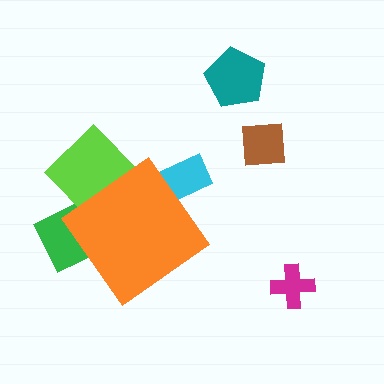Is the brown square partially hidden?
No, the brown square is fully visible.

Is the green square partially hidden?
Yes, the green square is partially hidden behind the orange diamond.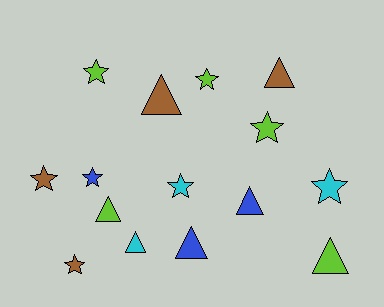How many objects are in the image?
There are 15 objects.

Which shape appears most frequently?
Star, with 8 objects.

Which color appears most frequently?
Lime, with 5 objects.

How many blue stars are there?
There is 1 blue star.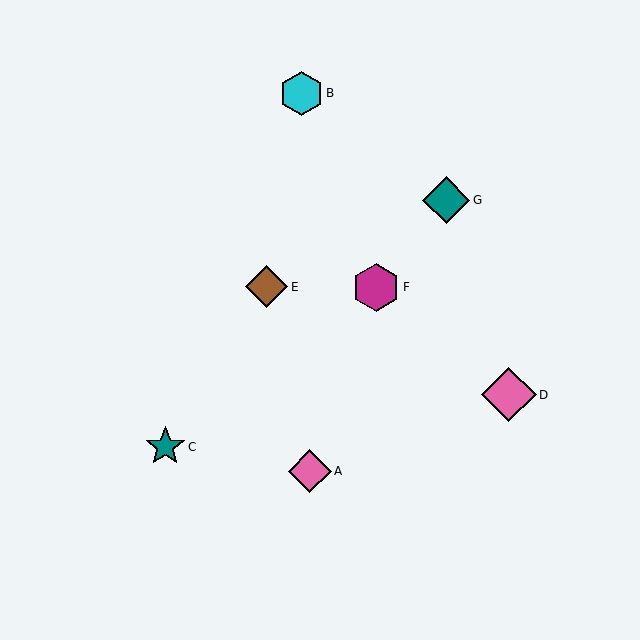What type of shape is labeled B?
Shape B is a cyan hexagon.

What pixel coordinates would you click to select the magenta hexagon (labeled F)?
Click at (376, 287) to select the magenta hexagon F.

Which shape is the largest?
The pink diamond (labeled D) is the largest.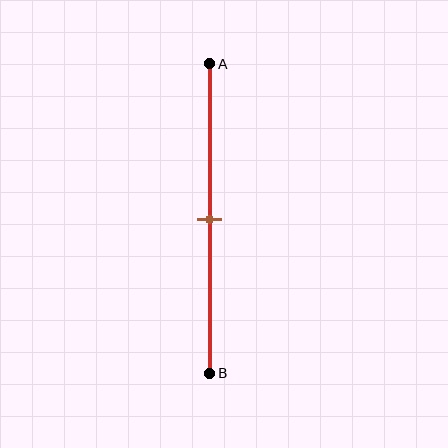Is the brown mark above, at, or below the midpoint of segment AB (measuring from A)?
The brown mark is approximately at the midpoint of segment AB.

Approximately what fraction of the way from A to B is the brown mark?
The brown mark is approximately 50% of the way from A to B.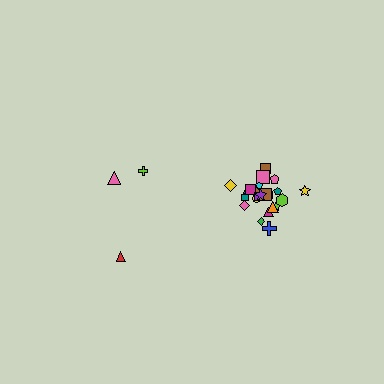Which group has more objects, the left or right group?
The right group.